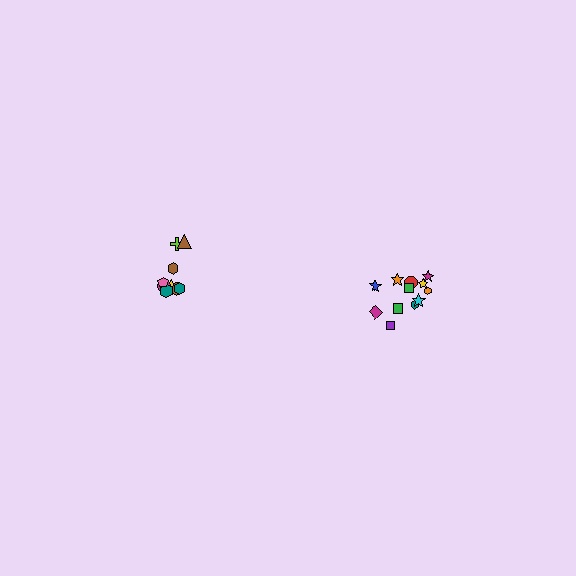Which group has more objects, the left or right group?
The right group.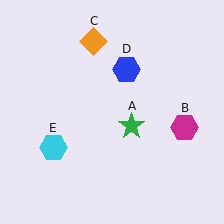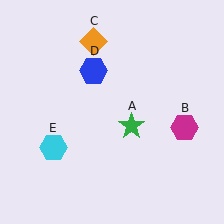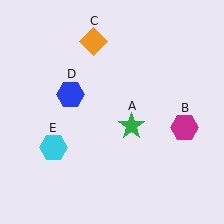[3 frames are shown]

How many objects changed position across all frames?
1 object changed position: blue hexagon (object D).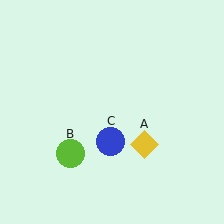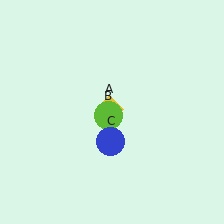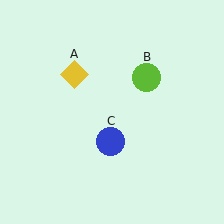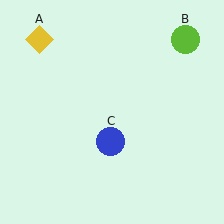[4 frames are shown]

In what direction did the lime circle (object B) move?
The lime circle (object B) moved up and to the right.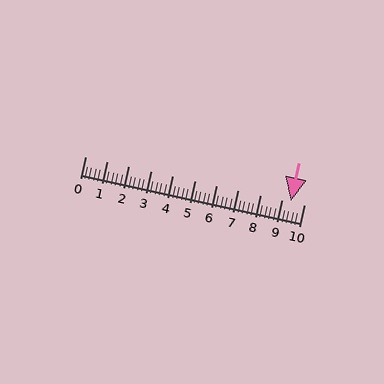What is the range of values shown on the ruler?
The ruler shows values from 0 to 10.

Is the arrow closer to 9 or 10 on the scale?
The arrow is closer to 9.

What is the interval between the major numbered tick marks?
The major tick marks are spaced 1 units apart.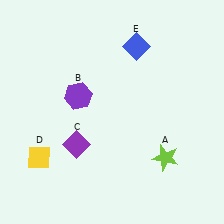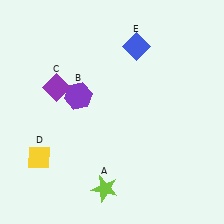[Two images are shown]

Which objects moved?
The objects that moved are: the lime star (A), the purple diamond (C).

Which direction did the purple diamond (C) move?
The purple diamond (C) moved up.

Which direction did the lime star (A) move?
The lime star (A) moved left.